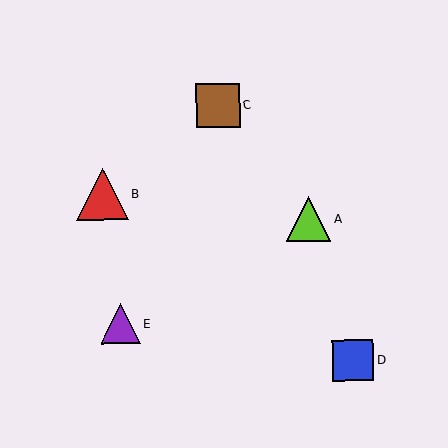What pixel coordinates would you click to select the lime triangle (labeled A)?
Click at (308, 219) to select the lime triangle A.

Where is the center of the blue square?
The center of the blue square is at (353, 360).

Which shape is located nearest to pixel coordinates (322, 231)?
The lime triangle (labeled A) at (308, 219) is nearest to that location.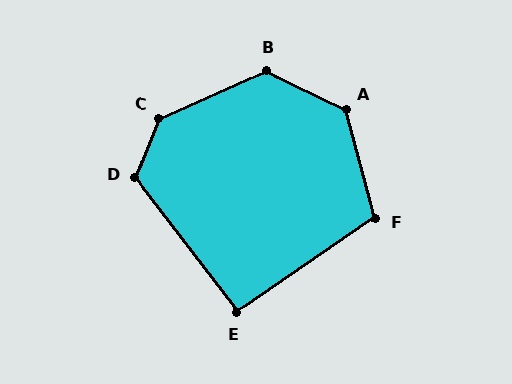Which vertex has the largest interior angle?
C, at approximately 136 degrees.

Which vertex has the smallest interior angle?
E, at approximately 93 degrees.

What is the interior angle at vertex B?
Approximately 130 degrees (obtuse).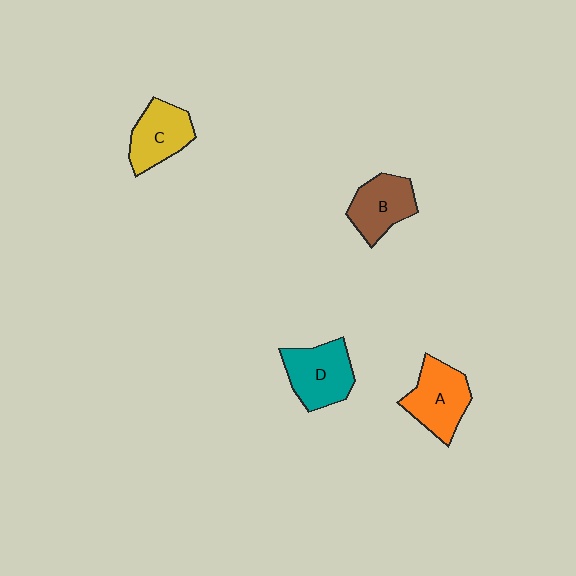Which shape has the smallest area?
Shape B (brown).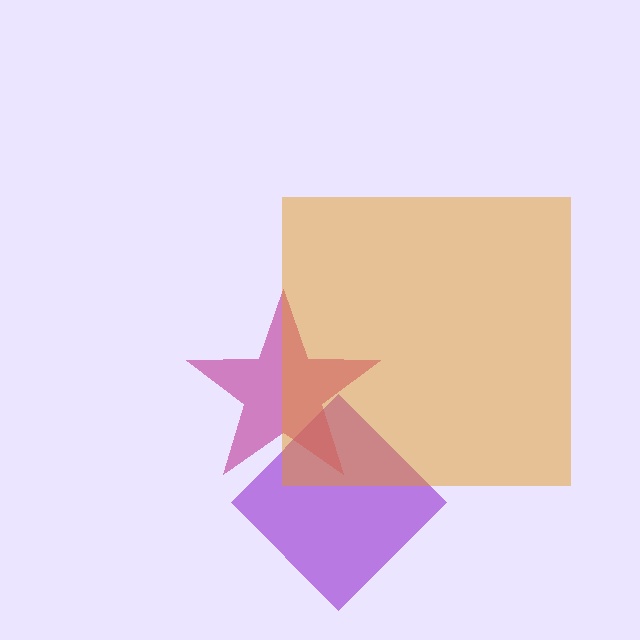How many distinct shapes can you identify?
There are 3 distinct shapes: a purple diamond, a magenta star, an orange square.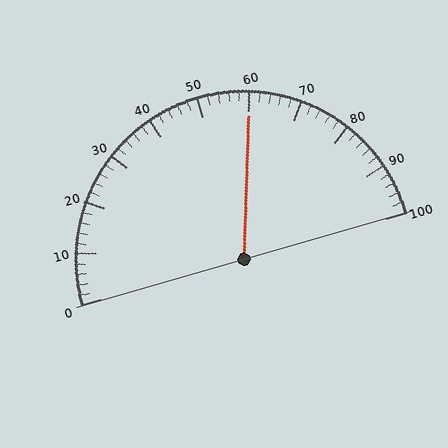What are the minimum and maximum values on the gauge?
The gauge ranges from 0 to 100.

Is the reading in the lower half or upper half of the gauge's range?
The reading is in the upper half of the range (0 to 100).